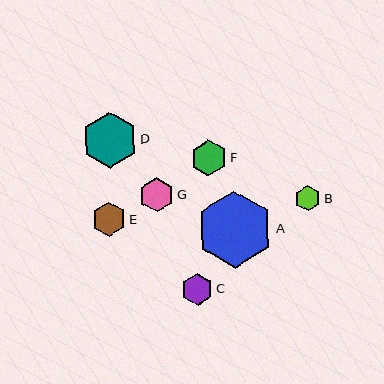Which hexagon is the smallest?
Hexagon B is the smallest with a size of approximately 26 pixels.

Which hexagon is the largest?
Hexagon A is the largest with a size of approximately 77 pixels.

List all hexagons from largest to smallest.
From largest to smallest: A, D, F, E, G, C, B.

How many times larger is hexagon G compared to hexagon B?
Hexagon G is approximately 1.3 times the size of hexagon B.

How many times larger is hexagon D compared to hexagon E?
Hexagon D is approximately 1.6 times the size of hexagon E.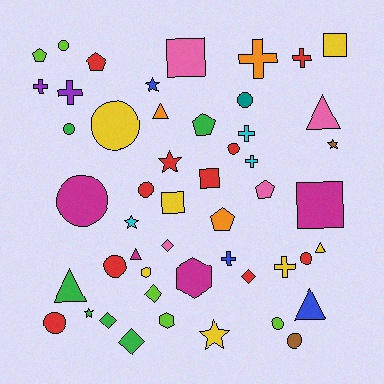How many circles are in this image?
There are 12 circles.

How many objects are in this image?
There are 50 objects.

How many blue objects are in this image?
There are 3 blue objects.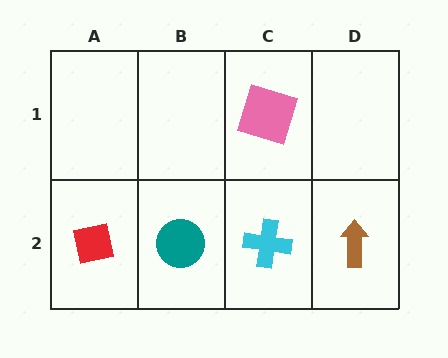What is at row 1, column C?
A pink square.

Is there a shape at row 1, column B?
No, that cell is empty.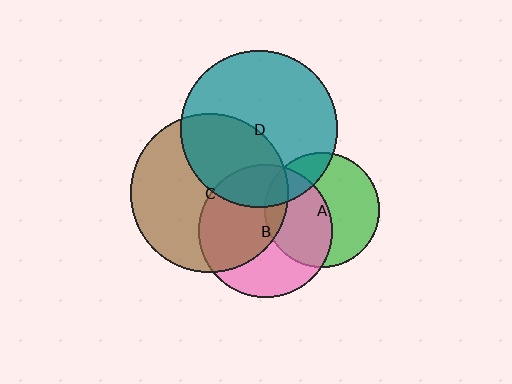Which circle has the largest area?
Circle C (brown).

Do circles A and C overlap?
Yes.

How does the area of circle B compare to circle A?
Approximately 1.3 times.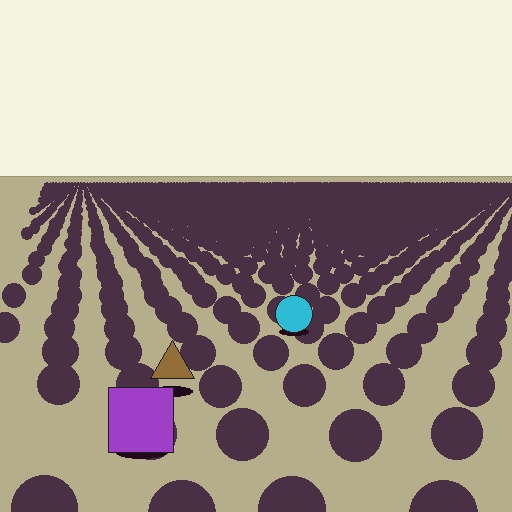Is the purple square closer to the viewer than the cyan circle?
Yes. The purple square is closer — you can tell from the texture gradient: the ground texture is coarser near it.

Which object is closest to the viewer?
The purple square is closest. The texture marks near it are larger and more spread out.